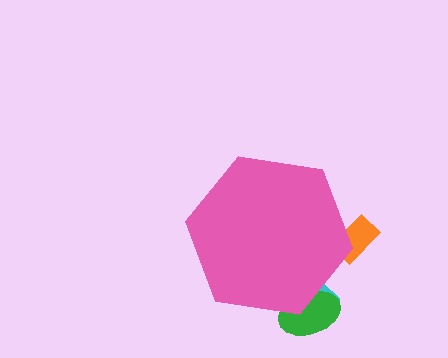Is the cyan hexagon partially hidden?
Yes, the cyan hexagon is partially hidden behind the pink hexagon.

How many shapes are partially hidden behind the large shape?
3 shapes are partially hidden.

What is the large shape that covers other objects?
A pink hexagon.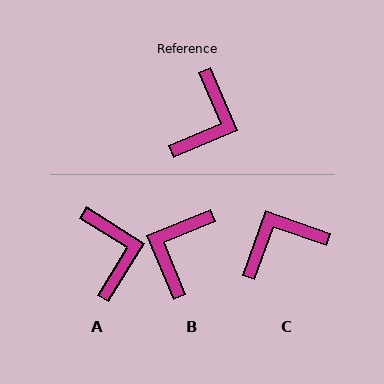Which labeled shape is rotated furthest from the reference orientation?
B, about 179 degrees away.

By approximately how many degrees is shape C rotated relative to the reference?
Approximately 137 degrees counter-clockwise.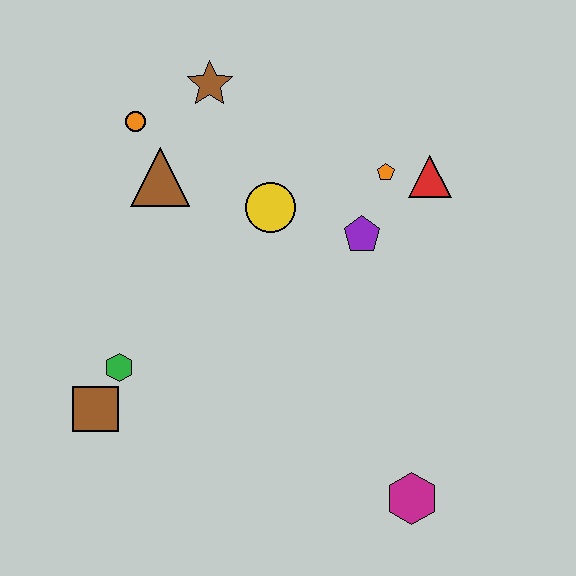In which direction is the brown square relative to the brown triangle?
The brown square is below the brown triangle.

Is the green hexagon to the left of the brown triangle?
Yes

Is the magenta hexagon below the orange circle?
Yes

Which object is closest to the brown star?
The orange circle is closest to the brown star.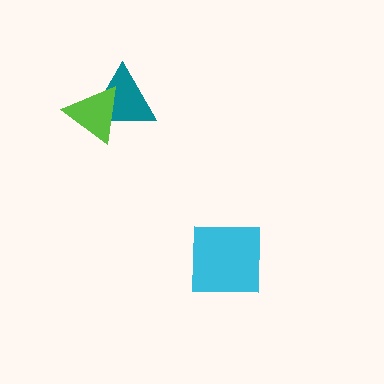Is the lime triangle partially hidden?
No, no other shape covers it.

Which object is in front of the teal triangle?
The lime triangle is in front of the teal triangle.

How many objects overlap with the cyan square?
0 objects overlap with the cyan square.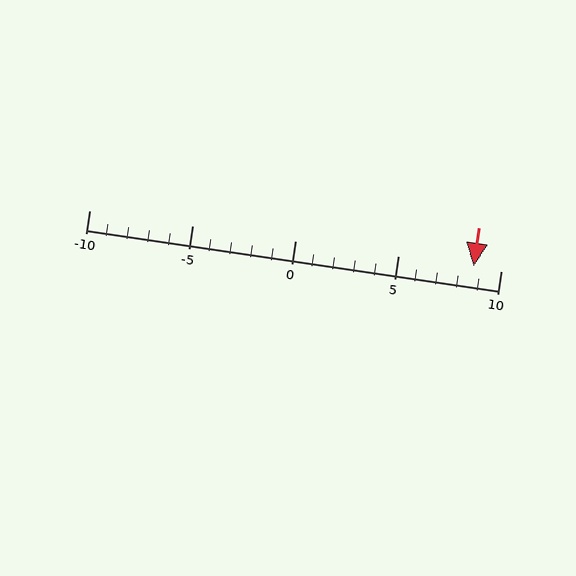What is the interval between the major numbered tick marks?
The major tick marks are spaced 5 units apart.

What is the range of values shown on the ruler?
The ruler shows values from -10 to 10.